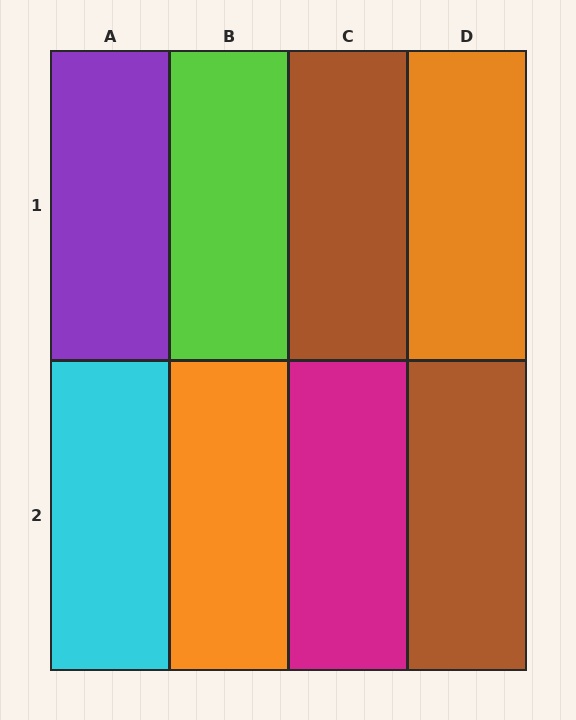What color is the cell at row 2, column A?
Cyan.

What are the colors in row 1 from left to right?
Purple, lime, brown, orange.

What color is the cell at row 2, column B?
Orange.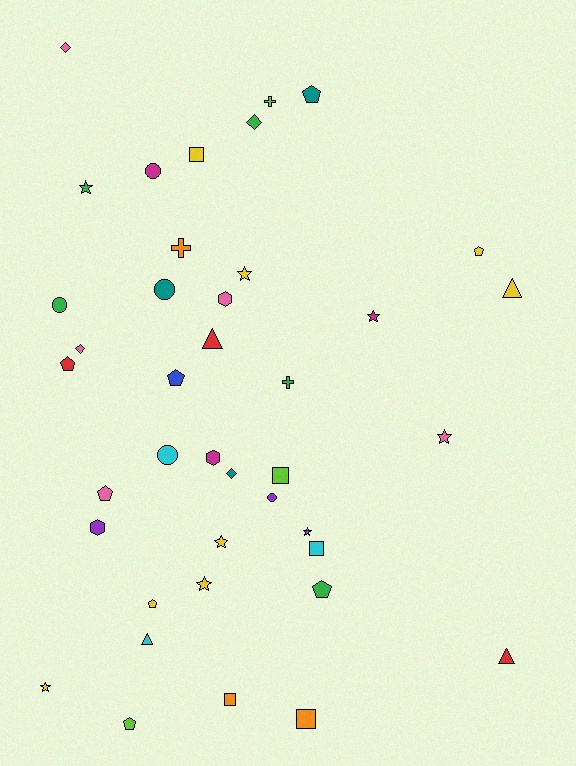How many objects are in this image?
There are 40 objects.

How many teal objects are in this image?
There are 3 teal objects.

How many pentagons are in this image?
There are 8 pentagons.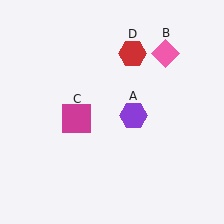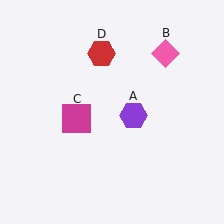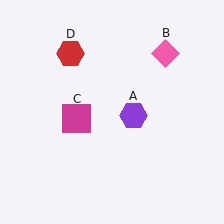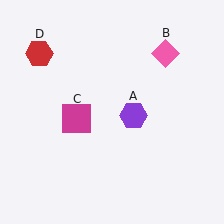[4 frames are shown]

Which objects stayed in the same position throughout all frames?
Purple hexagon (object A) and pink diamond (object B) and magenta square (object C) remained stationary.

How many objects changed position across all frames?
1 object changed position: red hexagon (object D).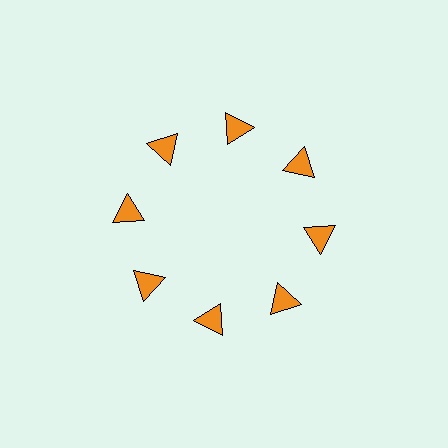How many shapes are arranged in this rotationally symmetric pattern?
There are 8 shapes, arranged in 8 groups of 1.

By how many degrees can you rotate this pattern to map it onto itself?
The pattern maps onto itself every 45 degrees of rotation.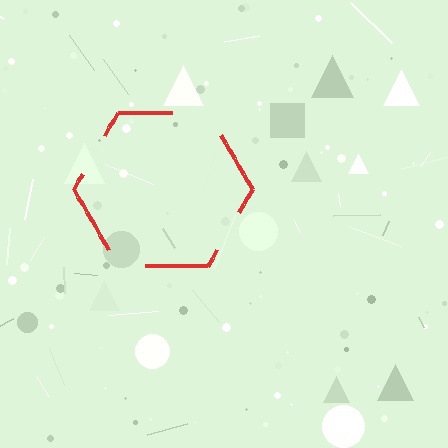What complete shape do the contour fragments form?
The contour fragments form a hexagon.